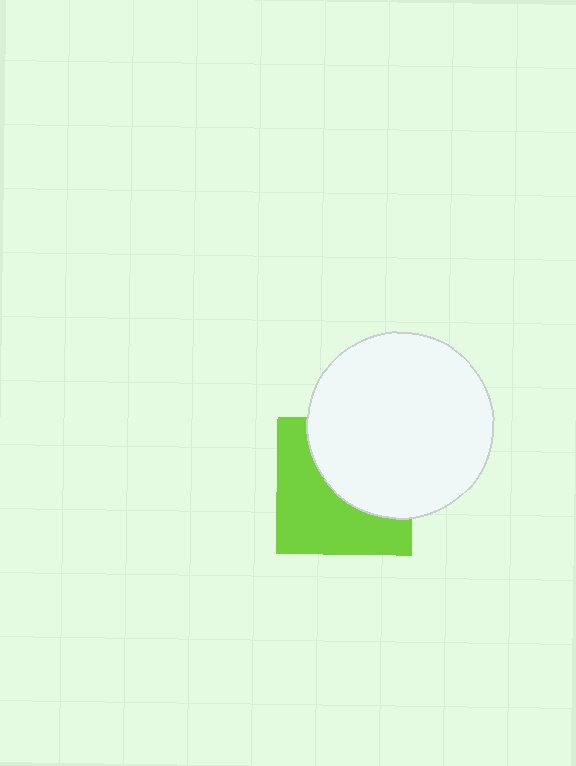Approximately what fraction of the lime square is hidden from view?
Roughly 47% of the lime square is hidden behind the white circle.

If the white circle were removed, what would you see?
You would see the complete lime square.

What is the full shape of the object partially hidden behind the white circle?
The partially hidden object is a lime square.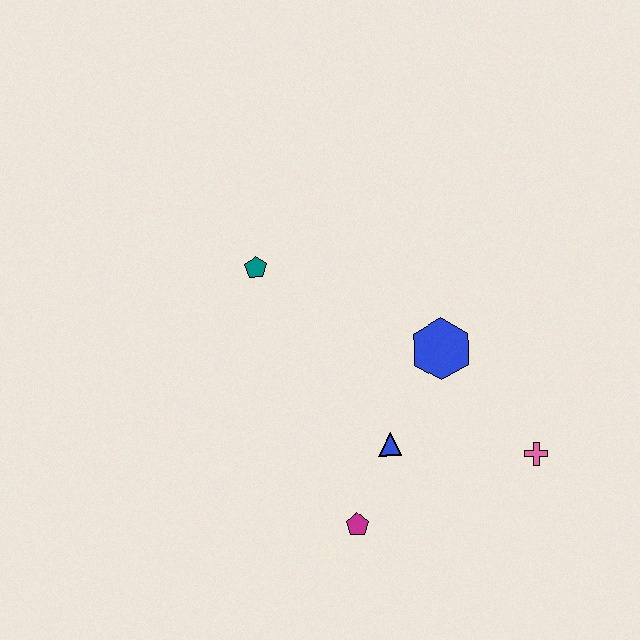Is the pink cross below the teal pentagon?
Yes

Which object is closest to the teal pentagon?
The blue hexagon is closest to the teal pentagon.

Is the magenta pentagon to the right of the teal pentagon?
Yes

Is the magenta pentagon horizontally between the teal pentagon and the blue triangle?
Yes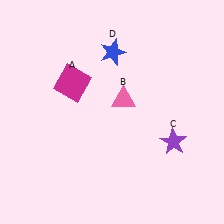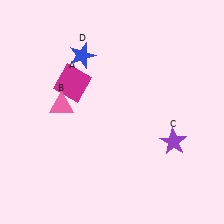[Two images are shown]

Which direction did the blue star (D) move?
The blue star (D) moved left.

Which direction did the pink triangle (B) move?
The pink triangle (B) moved left.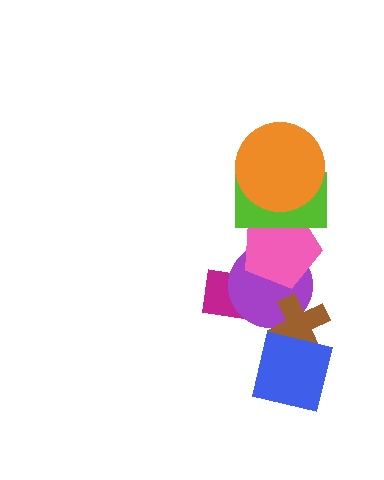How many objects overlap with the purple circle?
3 objects overlap with the purple circle.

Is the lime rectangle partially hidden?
Yes, it is partially covered by another shape.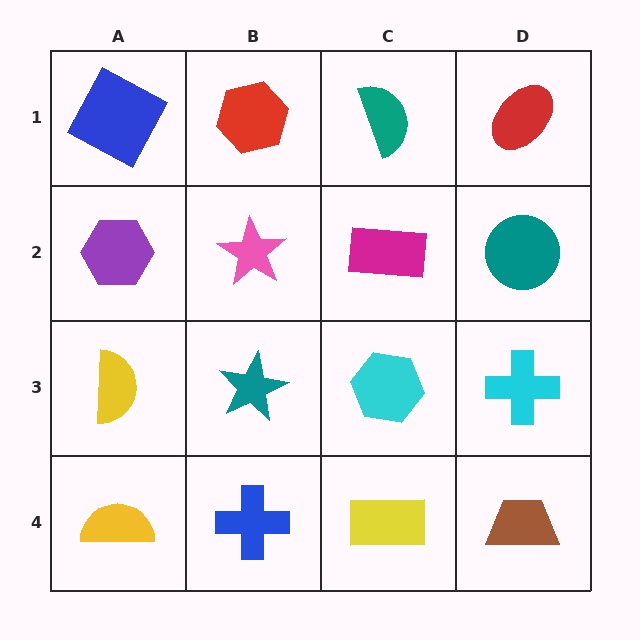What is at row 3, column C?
A cyan hexagon.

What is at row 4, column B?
A blue cross.